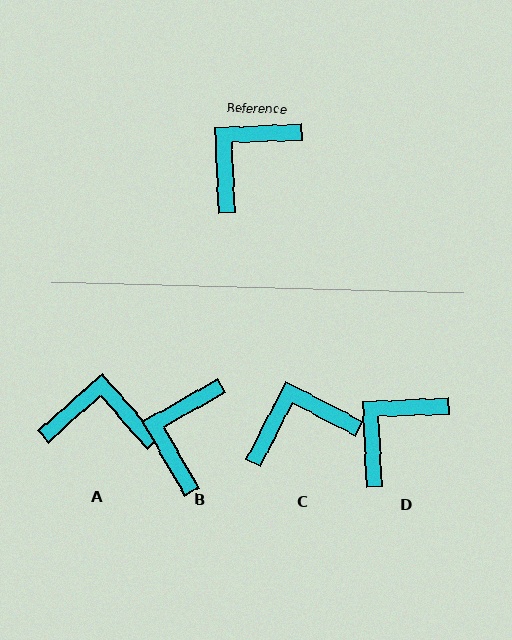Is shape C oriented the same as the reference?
No, it is off by about 30 degrees.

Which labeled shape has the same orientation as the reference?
D.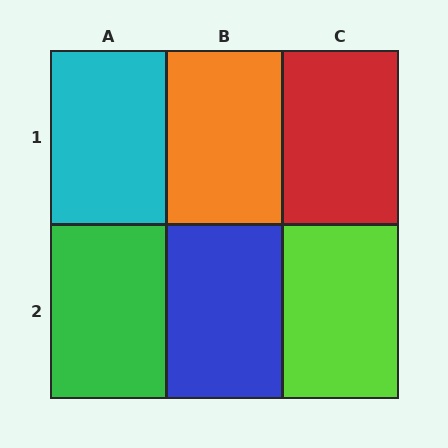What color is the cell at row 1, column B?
Orange.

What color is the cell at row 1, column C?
Red.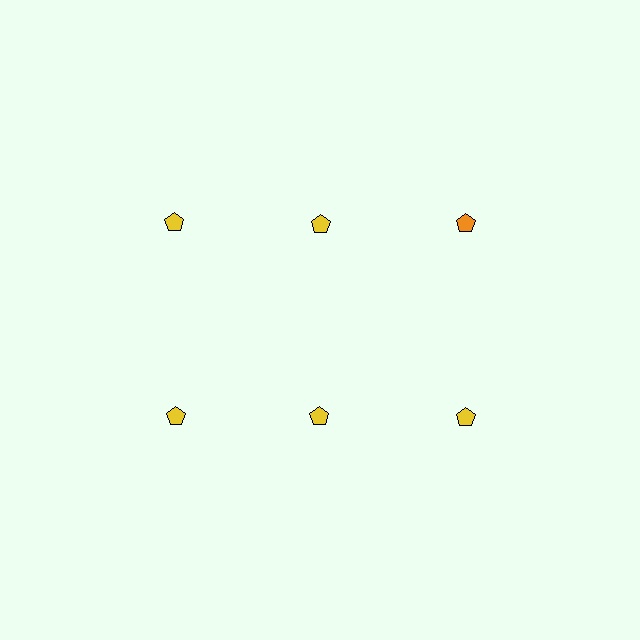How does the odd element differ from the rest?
It has a different color: orange instead of yellow.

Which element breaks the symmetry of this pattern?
The orange pentagon in the top row, center column breaks the symmetry. All other shapes are yellow pentagons.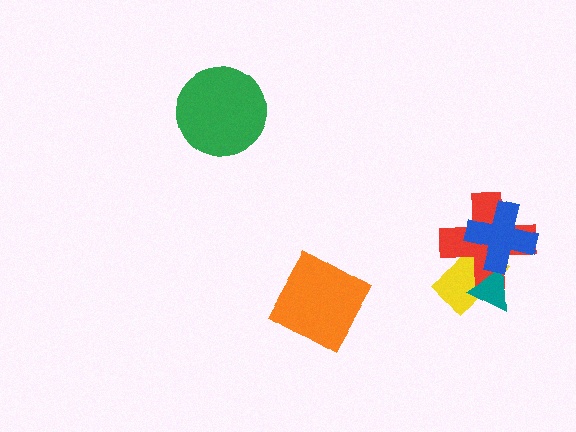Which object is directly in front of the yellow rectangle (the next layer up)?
The red cross is directly in front of the yellow rectangle.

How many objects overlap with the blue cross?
3 objects overlap with the blue cross.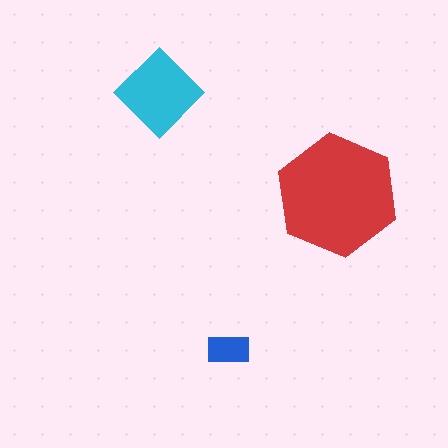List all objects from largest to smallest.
The red hexagon, the cyan diamond, the blue rectangle.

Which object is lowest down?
The blue rectangle is bottommost.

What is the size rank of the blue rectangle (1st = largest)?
3rd.